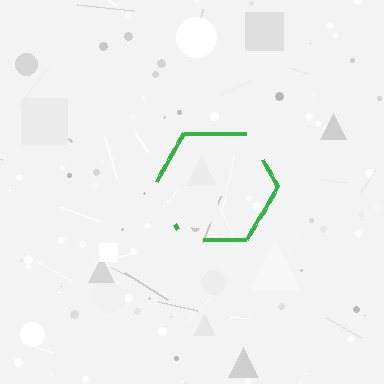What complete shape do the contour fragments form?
The contour fragments form a hexagon.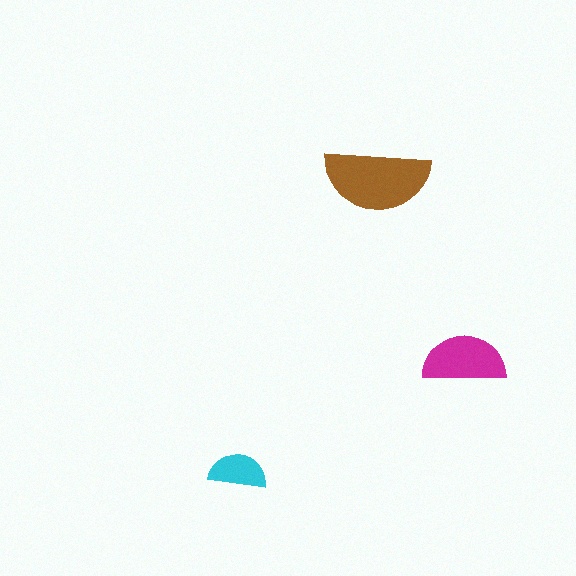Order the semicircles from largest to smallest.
the brown one, the magenta one, the cyan one.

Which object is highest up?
The brown semicircle is topmost.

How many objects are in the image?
There are 3 objects in the image.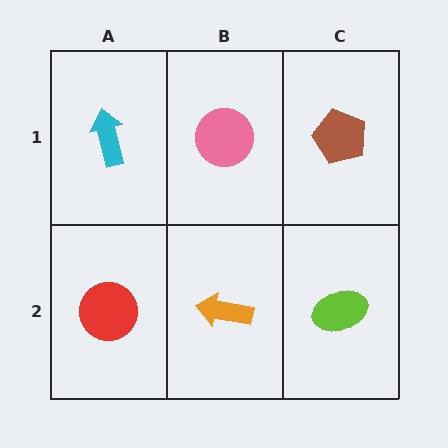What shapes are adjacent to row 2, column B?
A pink circle (row 1, column B), a red circle (row 2, column A), a lime ellipse (row 2, column C).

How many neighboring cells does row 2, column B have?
3.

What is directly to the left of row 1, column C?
A pink circle.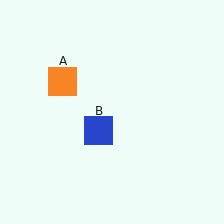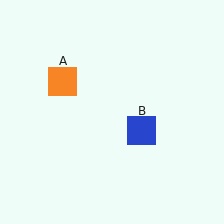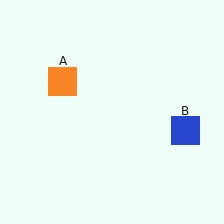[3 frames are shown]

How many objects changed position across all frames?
1 object changed position: blue square (object B).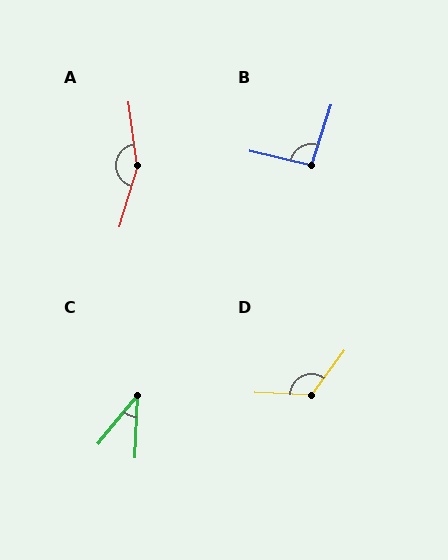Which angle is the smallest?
C, at approximately 37 degrees.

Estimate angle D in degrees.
Approximately 124 degrees.